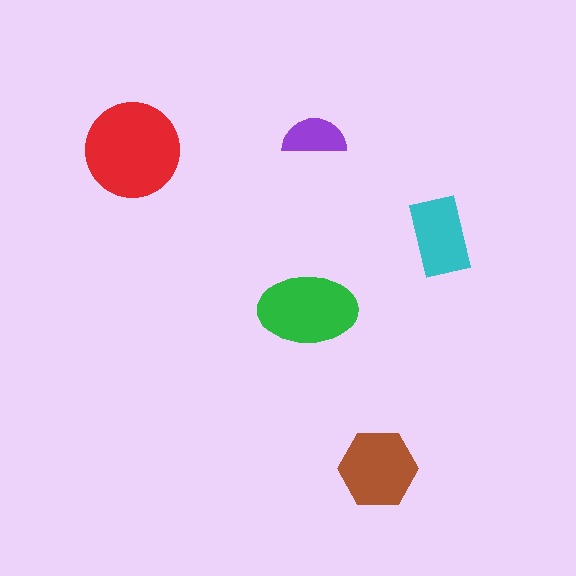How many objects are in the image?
There are 5 objects in the image.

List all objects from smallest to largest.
The purple semicircle, the cyan rectangle, the brown hexagon, the green ellipse, the red circle.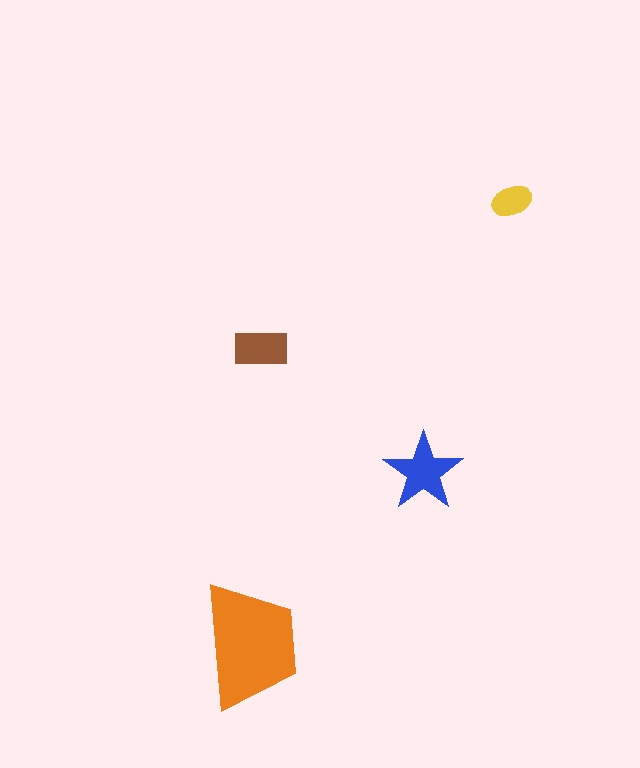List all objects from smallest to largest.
The yellow ellipse, the brown rectangle, the blue star, the orange trapezoid.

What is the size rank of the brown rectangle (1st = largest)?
3rd.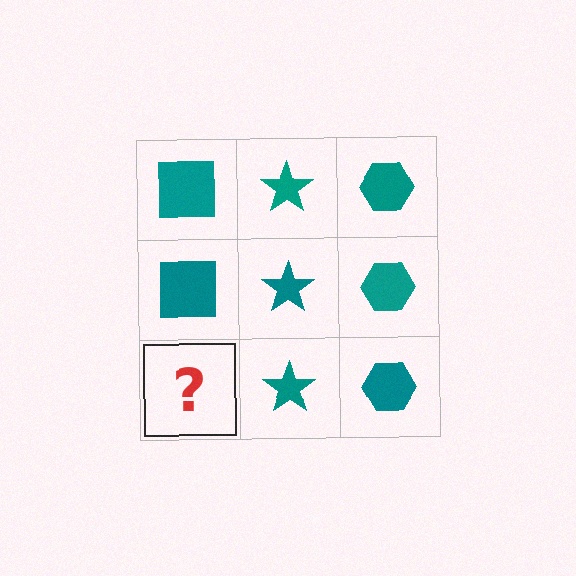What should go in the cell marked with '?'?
The missing cell should contain a teal square.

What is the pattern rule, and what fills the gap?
The rule is that each column has a consistent shape. The gap should be filled with a teal square.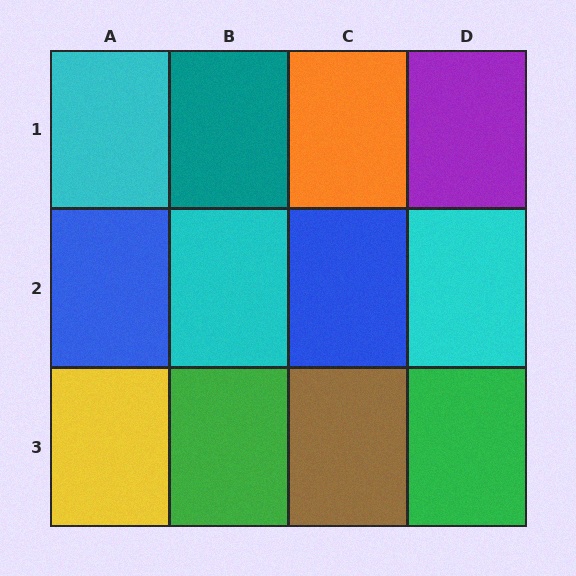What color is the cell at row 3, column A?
Yellow.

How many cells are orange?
1 cell is orange.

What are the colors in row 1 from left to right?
Cyan, teal, orange, purple.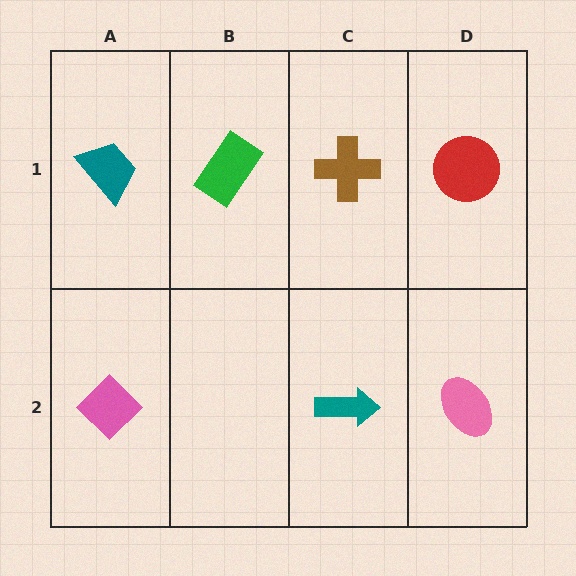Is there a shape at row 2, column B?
No, that cell is empty.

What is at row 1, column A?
A teal trapezoid.